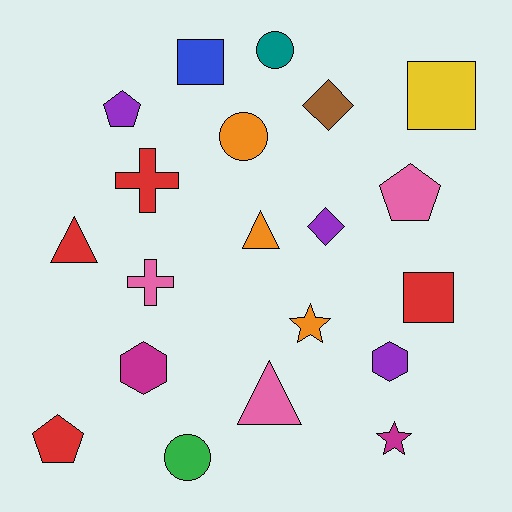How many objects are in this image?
There are 20 objects.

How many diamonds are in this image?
There are 2 diamonds.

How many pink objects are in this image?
There are 3 pink objects.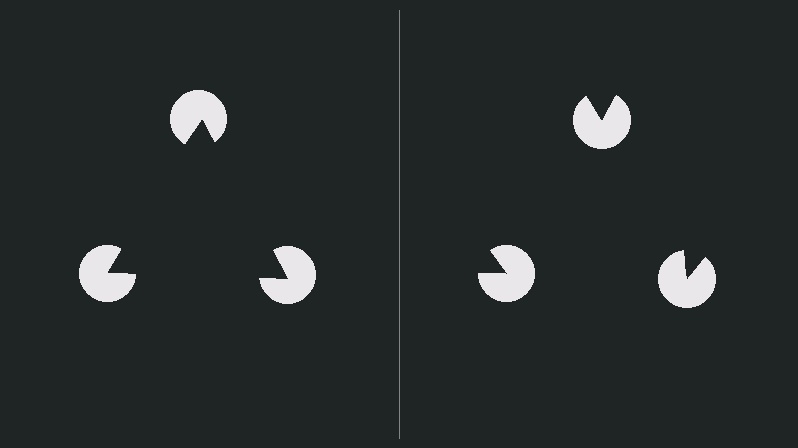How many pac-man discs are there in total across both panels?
6 — 3 on each side.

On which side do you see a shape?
An illusory triangle appears on the left side. On the right side the wedge cuts are rotated, so no coherent shape forms.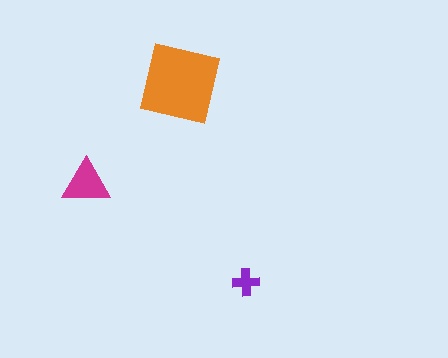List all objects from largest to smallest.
The orange square, the magenta triangle, the purple cross.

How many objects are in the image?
There are 3 objects in the image.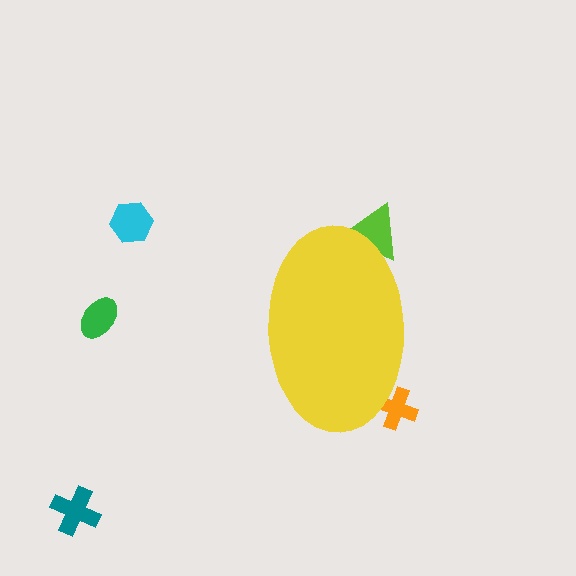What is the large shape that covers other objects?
A yellow ellipse.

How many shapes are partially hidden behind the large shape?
2 shapes are partially hidden.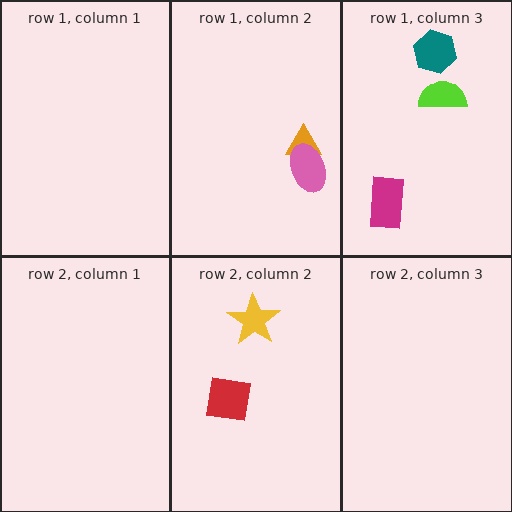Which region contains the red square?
The row 2, column 2 region.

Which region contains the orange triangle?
The row 1, column 2 region.